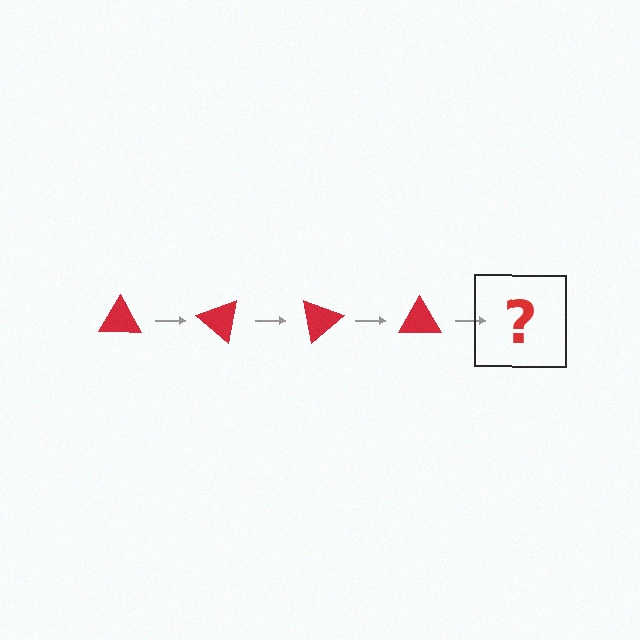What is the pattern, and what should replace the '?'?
The pattern is that the triangle rotates 40 degrees each step. The '?' should be a red triangle rotated 160 degrees.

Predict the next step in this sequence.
The next step is a red triangle rotated 160 degrees.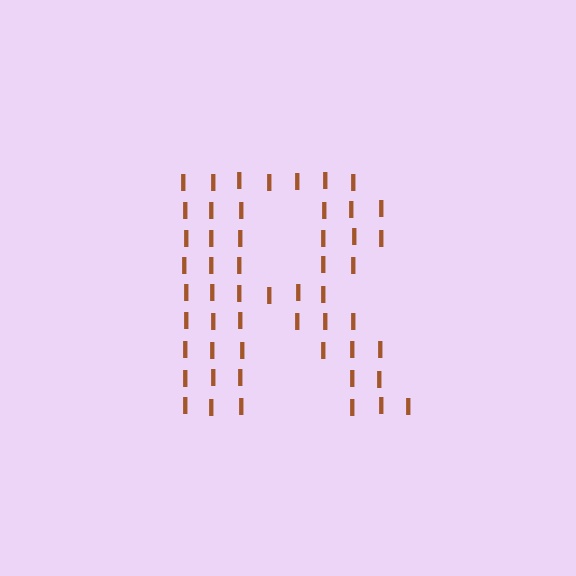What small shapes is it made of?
It is made of small letter I's.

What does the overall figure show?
The overall figure shows the letter R.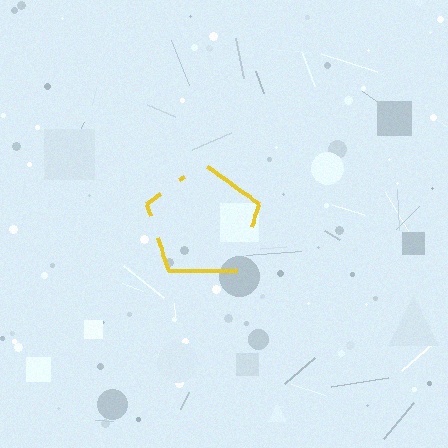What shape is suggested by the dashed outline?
The dashed outline suggests a pentagon.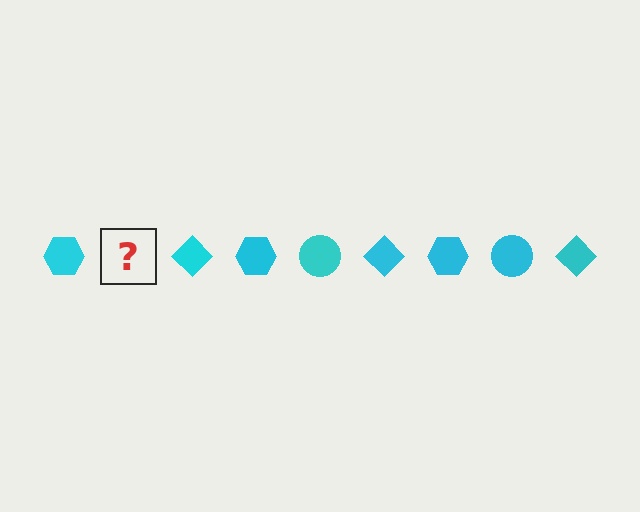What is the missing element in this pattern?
The missing element is a cyan circle.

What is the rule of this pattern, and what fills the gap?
The rule is that the pattern cycles through hexagon, circle, diamond shapes in cyan. The gap should be filled with a cyan circle.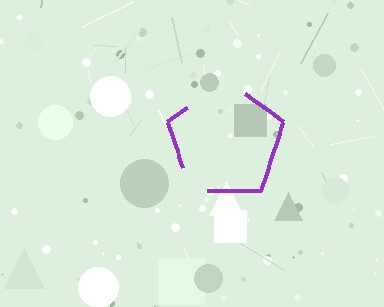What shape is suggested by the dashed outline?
The dashed outline suggests a pentagon.